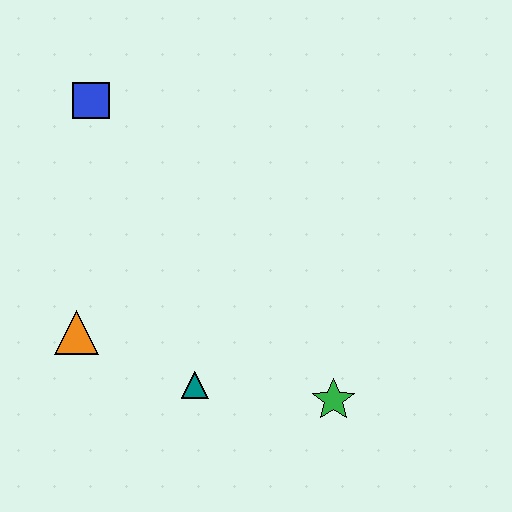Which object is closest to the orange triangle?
The teal triangle is closest to the orange triangle.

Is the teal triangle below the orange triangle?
Yes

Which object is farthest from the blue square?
The green star is farthest from the blue square.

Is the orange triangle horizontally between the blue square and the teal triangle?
No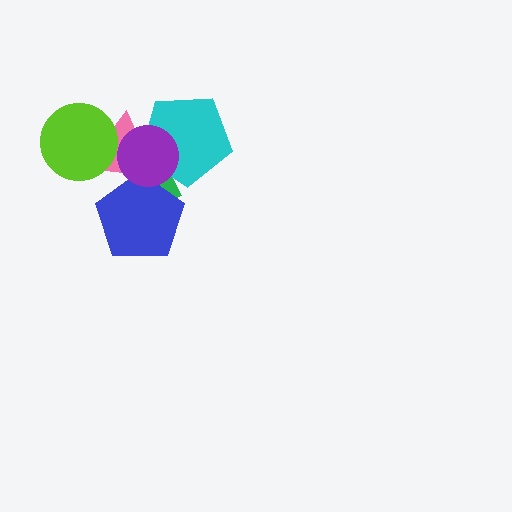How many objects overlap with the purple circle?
4 objects overlap with the purple circle.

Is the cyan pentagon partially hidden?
Yes, it is partially covered by another shape.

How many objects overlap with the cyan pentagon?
3 objects overlap with the cyan pentagon.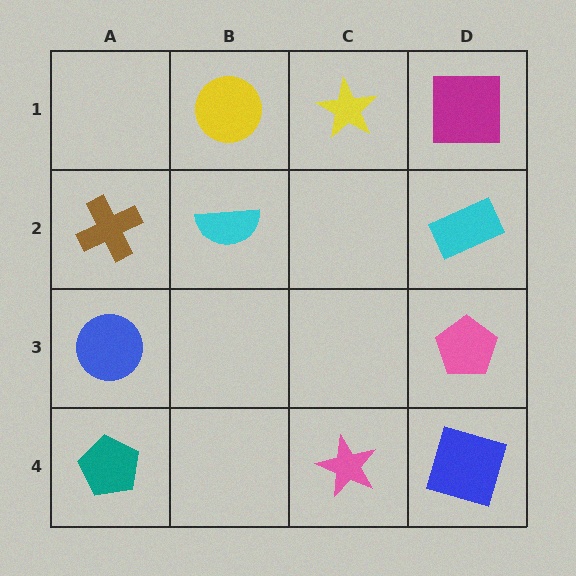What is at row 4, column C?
A pink star.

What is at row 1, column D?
A magenta square.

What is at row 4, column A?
A teal pentagon.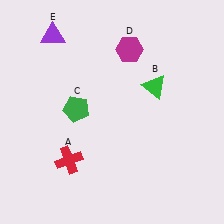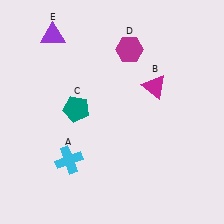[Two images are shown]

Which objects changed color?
A changed from red to cyan. B changed from green to magenta. C changed from green to teal.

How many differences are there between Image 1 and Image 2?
There are 3 differences between the two images.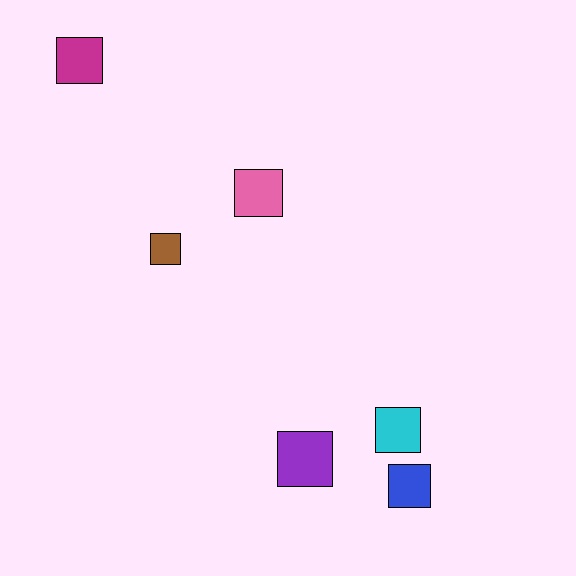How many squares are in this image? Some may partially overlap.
There are 6 squares.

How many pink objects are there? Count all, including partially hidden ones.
There is 1 pink object.